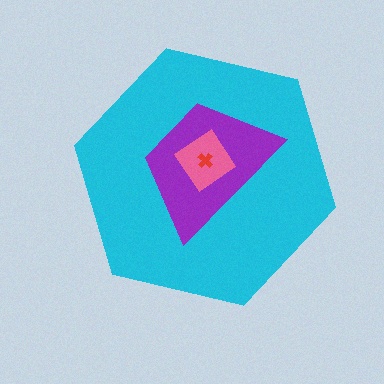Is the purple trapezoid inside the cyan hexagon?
Yes.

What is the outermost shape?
The cyan hexagon.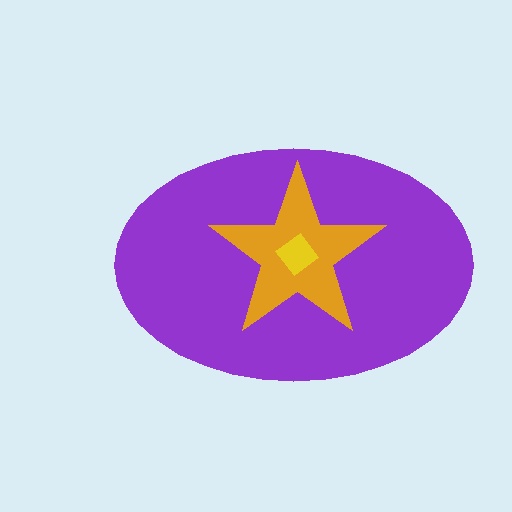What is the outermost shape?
The purple ellipse.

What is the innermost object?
The yellow diamond.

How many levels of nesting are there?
3.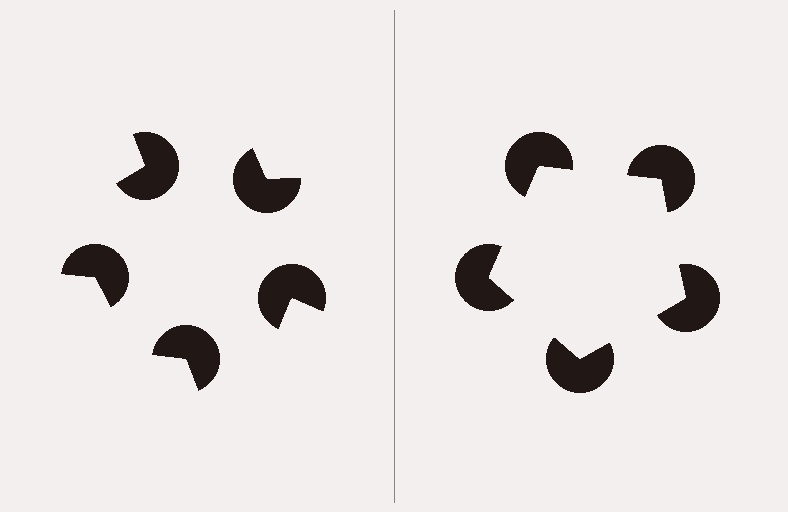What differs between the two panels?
The pac-man discs are positioned identically on both sides; only the wedge orientations differ. On the right they align to a pentagon; on the left they are misaligned.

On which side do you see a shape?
An illusory pentagon appears on the right side. On the left side the wedge cuts are rotated, so no coherent shape forms.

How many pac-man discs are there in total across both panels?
10 — 5 on each side.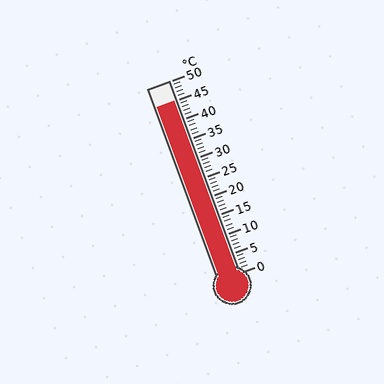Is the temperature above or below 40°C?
The temperature is above 40°C.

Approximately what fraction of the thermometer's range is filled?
The thermometer is filled to approximately 90% of its range.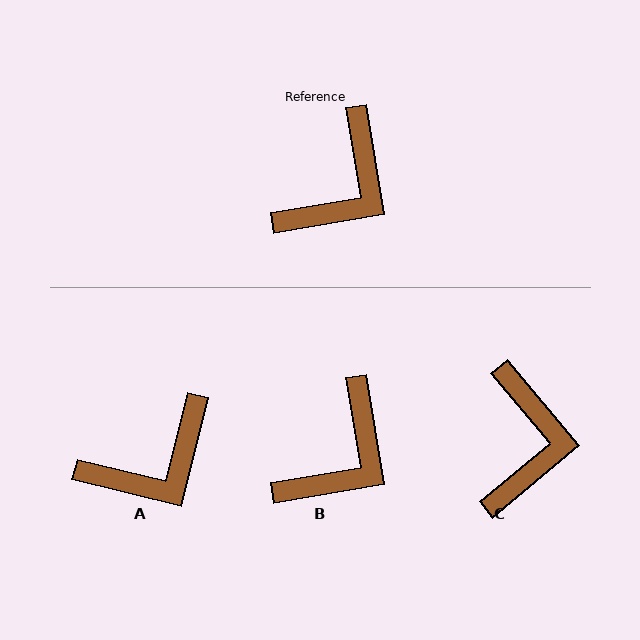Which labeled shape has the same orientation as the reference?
B.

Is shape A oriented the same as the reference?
No, it is off by about 23 degrees.